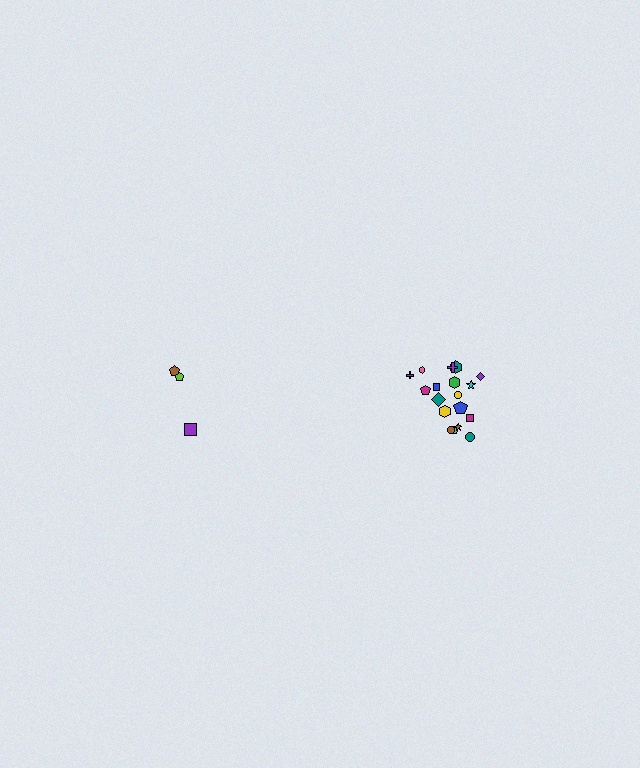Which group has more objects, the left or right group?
The right group.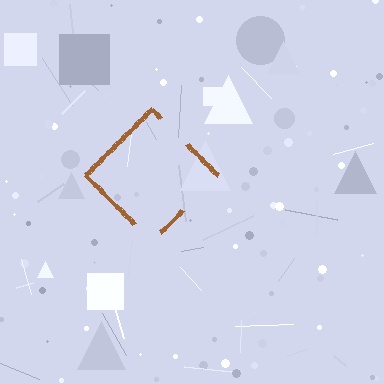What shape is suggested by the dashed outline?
The dashed outline suggests a diamond.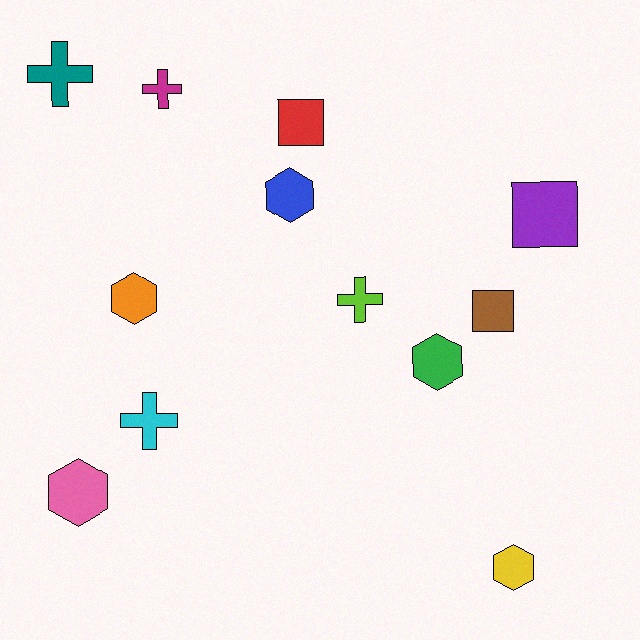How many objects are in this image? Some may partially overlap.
There are 12 objects.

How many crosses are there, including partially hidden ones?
There are 4 crosses.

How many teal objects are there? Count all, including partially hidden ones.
There is 1 teal object.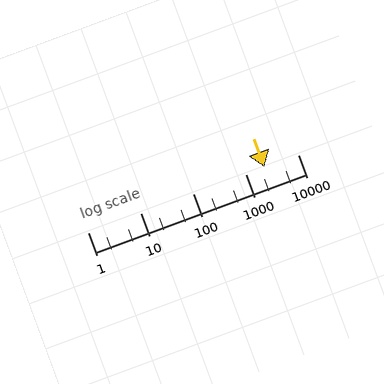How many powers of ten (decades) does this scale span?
The scale spans 4 decades, from 1 to 10000.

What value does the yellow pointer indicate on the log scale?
The pointer indicates approximately 2300.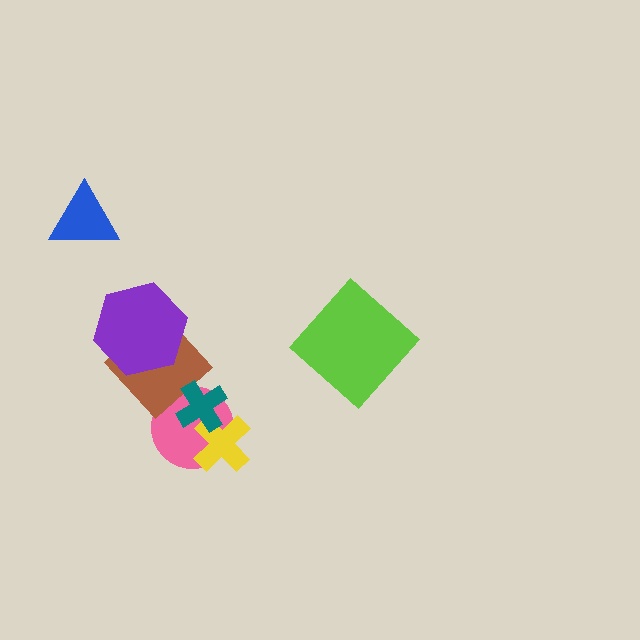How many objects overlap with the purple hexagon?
1 object overlaps with the purple hexagon.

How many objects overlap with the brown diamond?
1 object overlaps with the brown diamond.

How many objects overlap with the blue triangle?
0 objects overlap with the blue triangle.